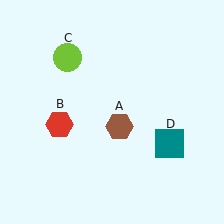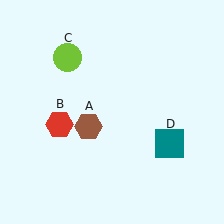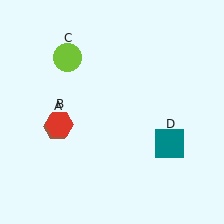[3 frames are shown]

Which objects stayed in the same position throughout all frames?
Red hexagon (object B) and lime circle (object C) and teal square (object D) remained stationary.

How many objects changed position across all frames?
1 object changed position: brown hexagon (object A).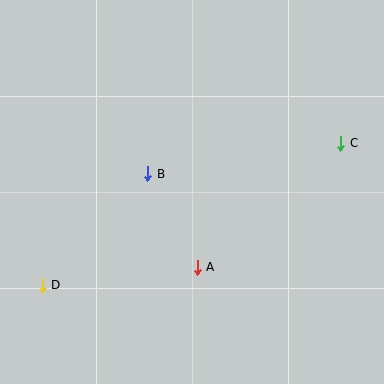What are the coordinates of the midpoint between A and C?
The midpoint between A and C is at (269, 205).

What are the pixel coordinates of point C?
Point C is at (341, 143).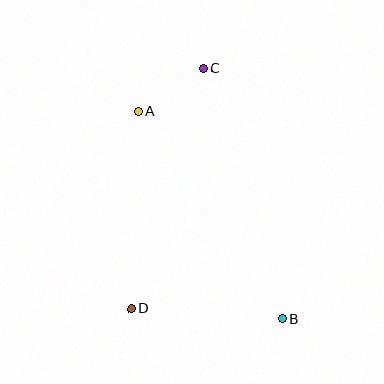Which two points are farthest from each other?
Points B and C are farthest from each other.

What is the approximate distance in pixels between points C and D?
The distance between C and D is approximately 251 pixels.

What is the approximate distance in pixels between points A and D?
The distance between A and D is approximately 197 pixels.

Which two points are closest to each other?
Points A and C are closest to each other.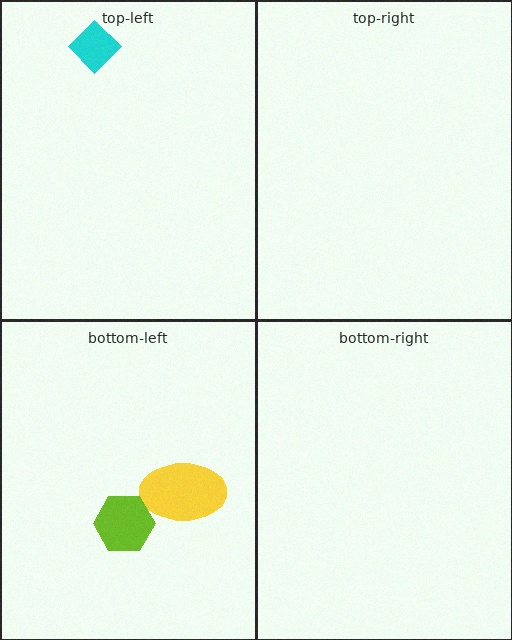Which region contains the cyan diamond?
The top-left region.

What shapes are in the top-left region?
The cyan diamond.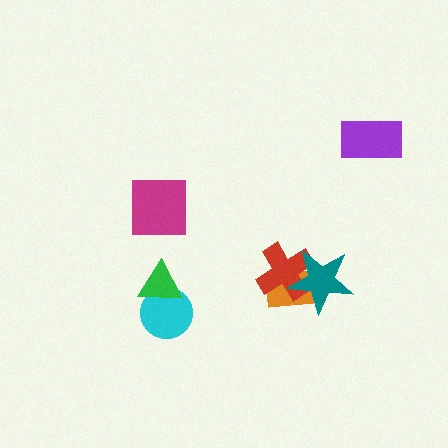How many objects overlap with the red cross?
2 objects overlap with the red cross.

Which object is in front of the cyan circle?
The green triangle is in front of the cyan circle.